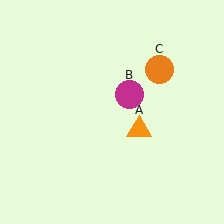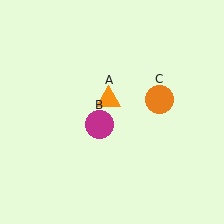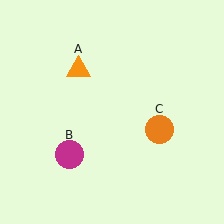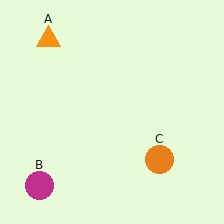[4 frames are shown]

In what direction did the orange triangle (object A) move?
The orange triangle (object A) moved up and to the left.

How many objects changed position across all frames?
3 objects changed position: orange triangle (object A), magenta circle (object B), orange circle (object C).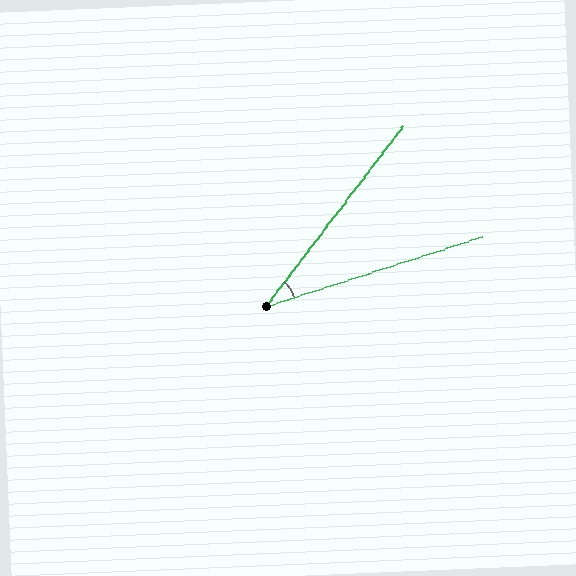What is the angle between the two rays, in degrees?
Approximately 35 degrees.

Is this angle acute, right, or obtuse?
It is acute.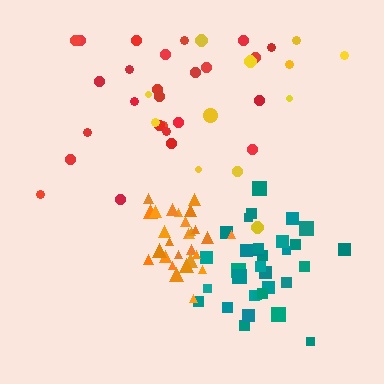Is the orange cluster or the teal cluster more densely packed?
Orange.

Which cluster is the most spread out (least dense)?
Yellow.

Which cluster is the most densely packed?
Orange.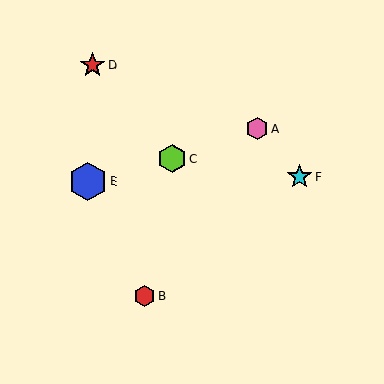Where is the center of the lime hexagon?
The center of the lime hexagon is at (172, 158).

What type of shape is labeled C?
Shape C is a lime hexagon.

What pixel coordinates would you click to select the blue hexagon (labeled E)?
Click at (88, 182) to select the blue hexagon E.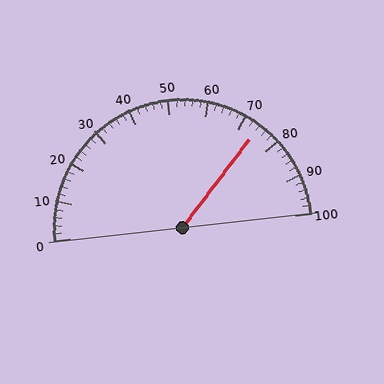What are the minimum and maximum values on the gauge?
The gauge ranges from 0 to 100.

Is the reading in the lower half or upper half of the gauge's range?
The reading is in the upper half of the range (0 to 100).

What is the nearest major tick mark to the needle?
The nearest major tick mark is 70.